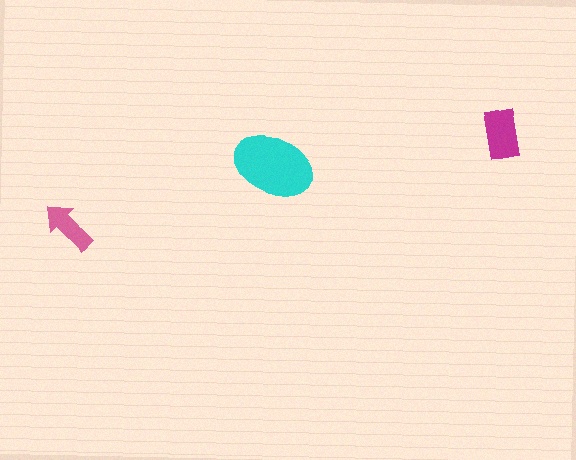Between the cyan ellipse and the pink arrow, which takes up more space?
The cyan ellipse.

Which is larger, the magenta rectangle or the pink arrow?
The magenta rectangle.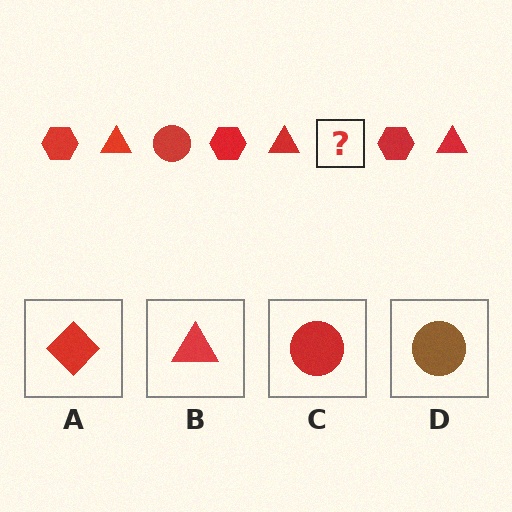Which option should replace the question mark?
Option C.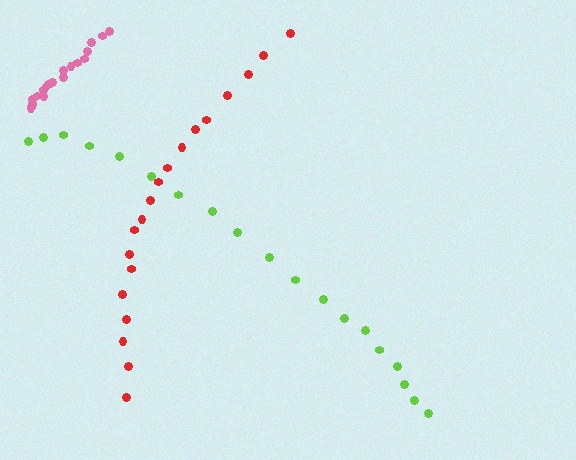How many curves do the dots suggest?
There are 3 distinct paths.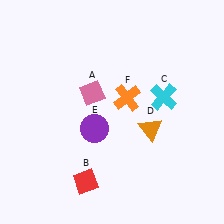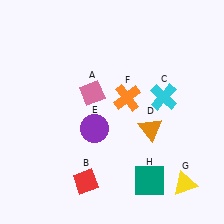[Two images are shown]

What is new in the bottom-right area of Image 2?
A yellow triangle (G) was added in the bottom-right area of Image 2.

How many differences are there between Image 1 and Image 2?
There are 2 differences between the two images.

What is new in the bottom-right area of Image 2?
A teal square (H) was added in the bottom-right area of Image 2.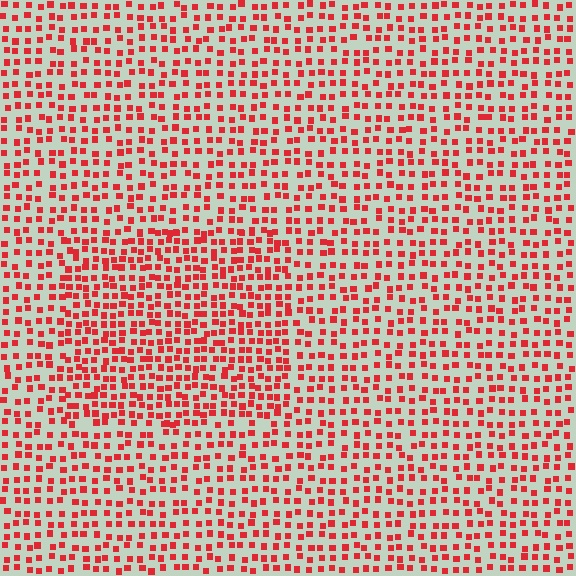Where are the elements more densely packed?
The elements are more densely packed inside the rectangle boundary.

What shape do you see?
I see a rectangle.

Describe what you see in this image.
The image contains small red elements arranged at two different densities. A rectangle-shaped region is visible where the elements are more densely packed than the surrounding area.